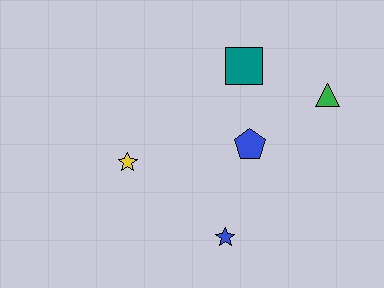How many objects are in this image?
There are 5 objects.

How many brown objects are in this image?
There are no brown objects.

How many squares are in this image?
There is 1 square.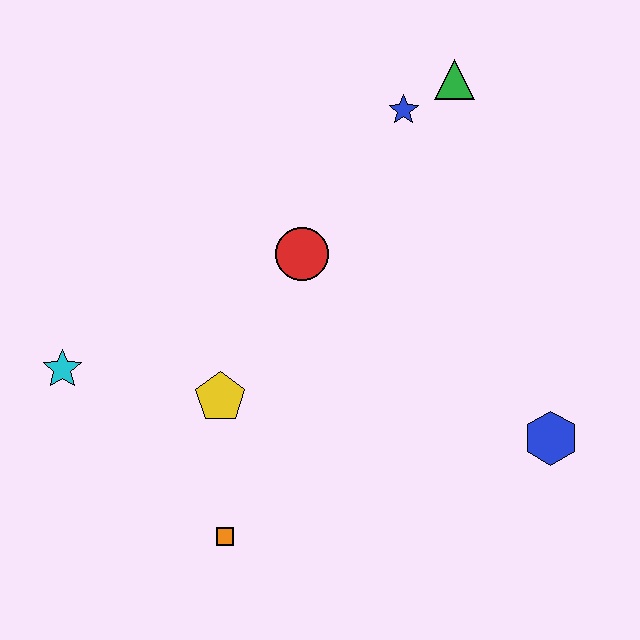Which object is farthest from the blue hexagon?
The cyan star is farthest from the blue hexagon.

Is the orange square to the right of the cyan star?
Yes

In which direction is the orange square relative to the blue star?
The orange square is below the blue star.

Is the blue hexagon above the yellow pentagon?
No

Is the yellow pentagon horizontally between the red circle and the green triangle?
No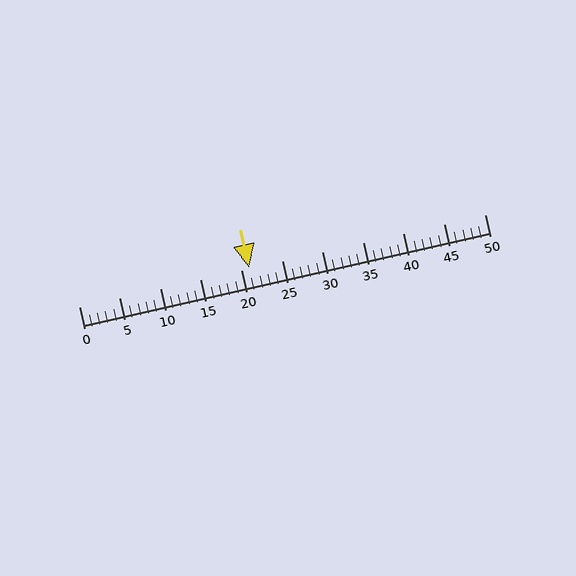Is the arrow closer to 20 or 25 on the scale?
The arrow is closer to 20.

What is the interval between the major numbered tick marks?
The major tick marks are spaced 5 units apart.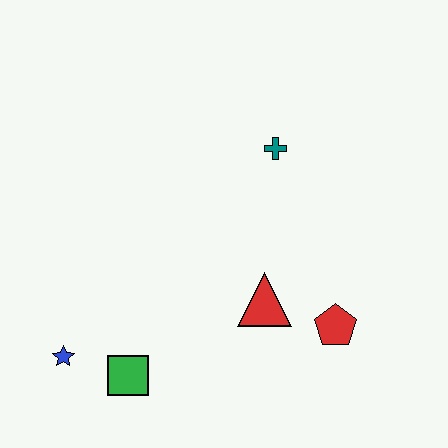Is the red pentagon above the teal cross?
No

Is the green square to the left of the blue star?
No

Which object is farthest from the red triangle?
The blue star is farthest from the red triangle.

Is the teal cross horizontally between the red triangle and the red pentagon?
Yes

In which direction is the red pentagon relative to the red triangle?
The red pentagon is to the right of the red triangle.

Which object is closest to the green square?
The blue star is closest to the green square.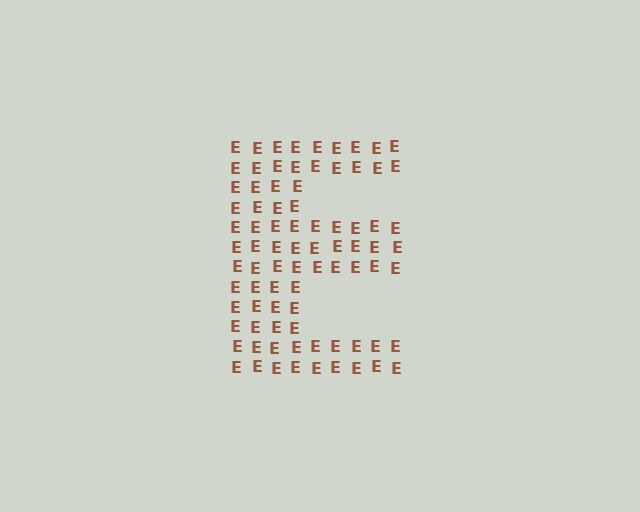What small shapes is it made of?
It is made of small letter E's.